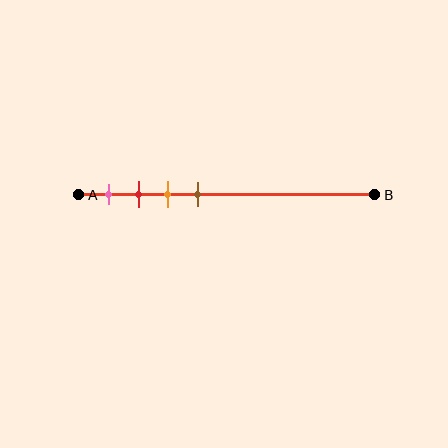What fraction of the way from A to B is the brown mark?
The brown mark is approximately 40% (0.4) of the way from A to B.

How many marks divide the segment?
There are 4 marks dividing the segment.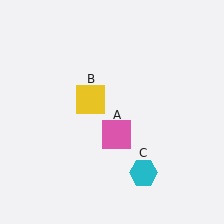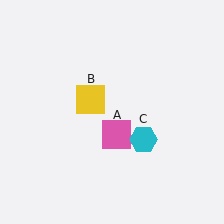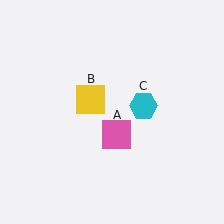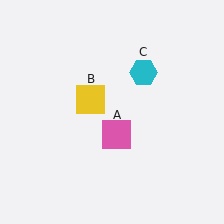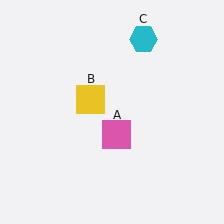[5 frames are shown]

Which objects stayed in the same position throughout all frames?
Pink square (object A) and yellow square (object B) remained stationary.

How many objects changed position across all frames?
1 object changed position: cyan hexagon (object C).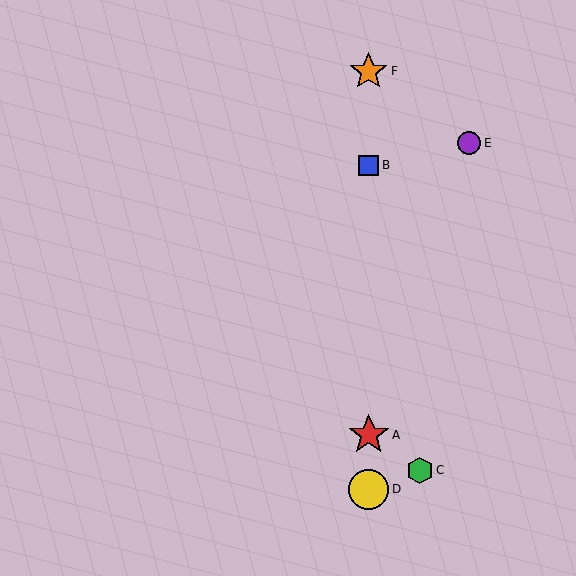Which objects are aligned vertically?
Objects A, B, D, F are aligned vertically.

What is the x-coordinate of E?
Object E is at x≈469.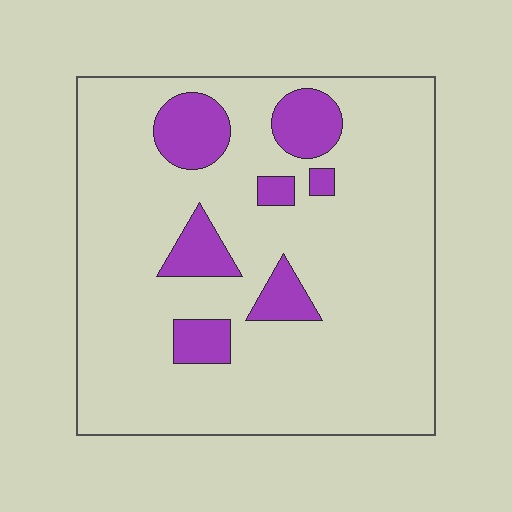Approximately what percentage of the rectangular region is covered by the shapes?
Approximately 15%.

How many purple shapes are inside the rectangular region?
7.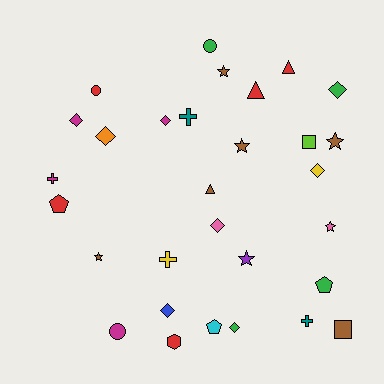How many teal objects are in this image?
There are 2 teal objects.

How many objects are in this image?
There are 30 objects.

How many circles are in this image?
There are 3 circles.